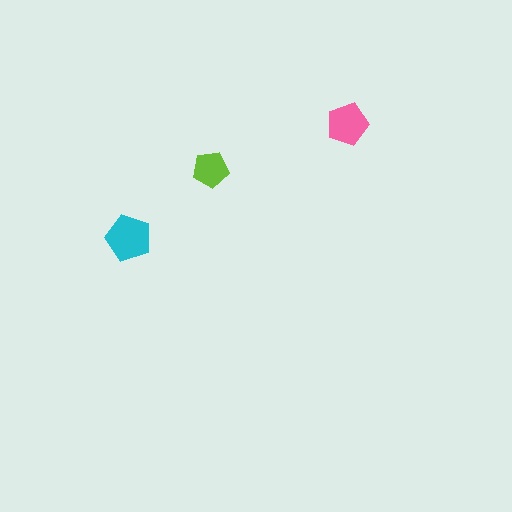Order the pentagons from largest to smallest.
the cyan one, the pink one, the lime one.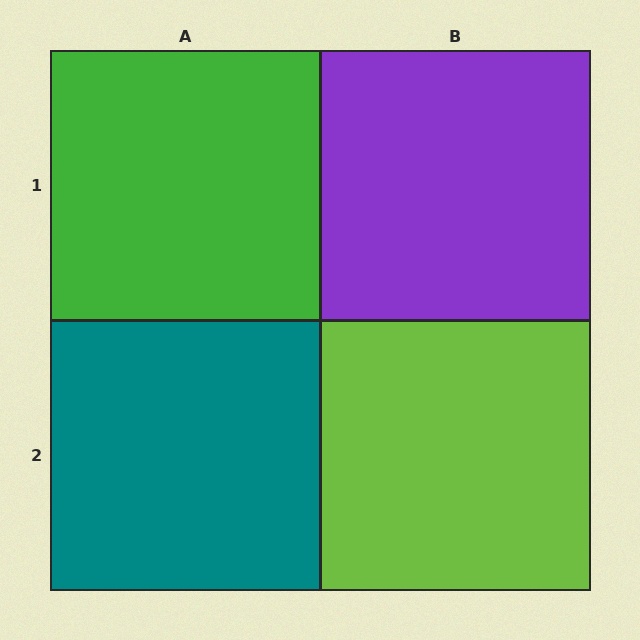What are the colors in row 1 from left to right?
Green, purple.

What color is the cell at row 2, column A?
Teal.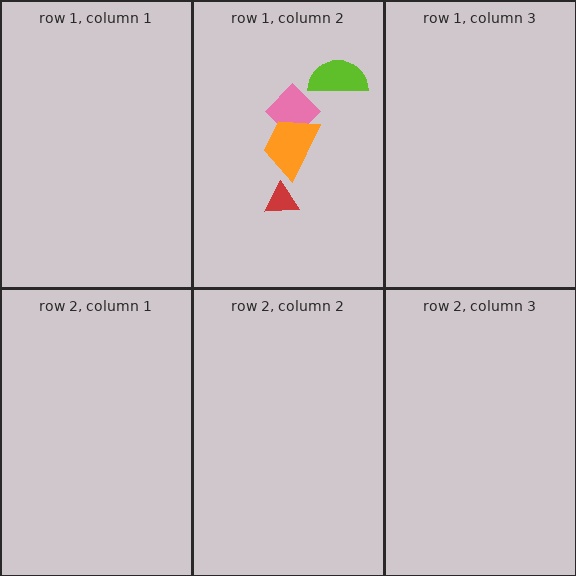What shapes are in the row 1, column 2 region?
The red triangle, the pink diamond, the orange trapezoid, the lime semicircle.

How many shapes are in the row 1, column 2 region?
4.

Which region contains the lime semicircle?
The row 1, column 2 region.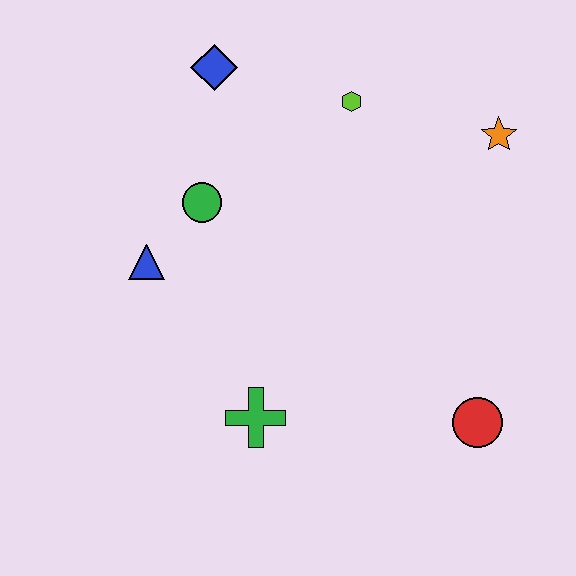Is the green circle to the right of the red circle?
No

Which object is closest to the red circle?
The green cross is closest to the red circle.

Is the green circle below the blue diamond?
Yes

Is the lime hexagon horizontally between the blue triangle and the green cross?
No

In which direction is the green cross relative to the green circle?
The green cross is below the green circle.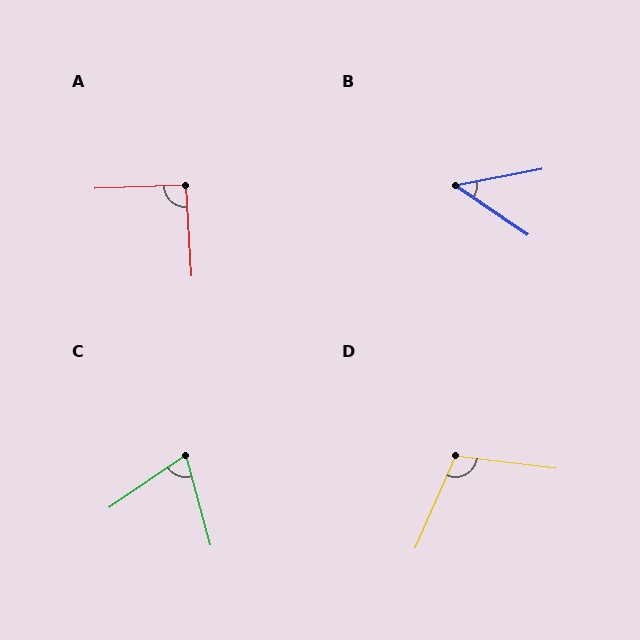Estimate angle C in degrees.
Approximately 71 degrees.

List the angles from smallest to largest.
B (45°), C (71°), A (91°), D (106°).